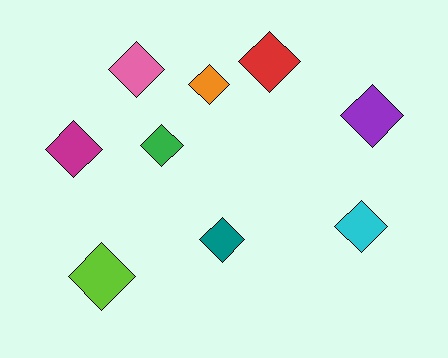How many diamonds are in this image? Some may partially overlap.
There are 9 diamonds.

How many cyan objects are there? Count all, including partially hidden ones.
There is 1 cyan object.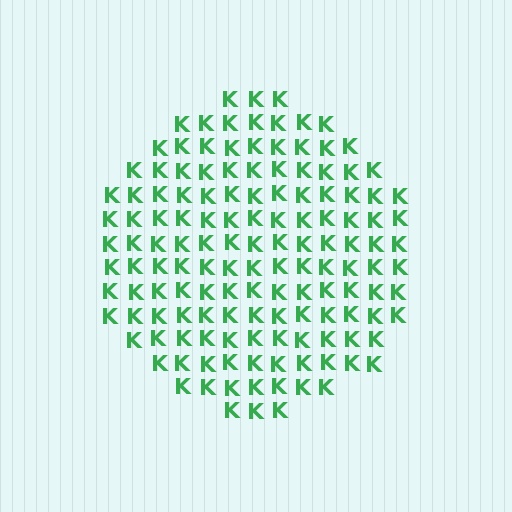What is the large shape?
The large shape is a circle.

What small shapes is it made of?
It is made of small letter K's.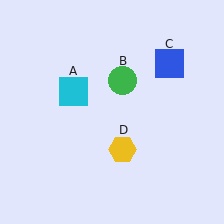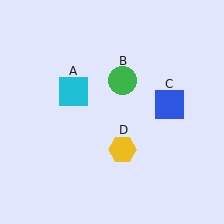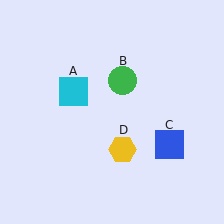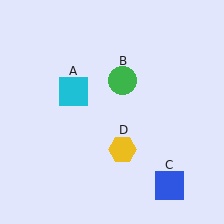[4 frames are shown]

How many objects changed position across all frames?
1 object changed position: blue square (object C).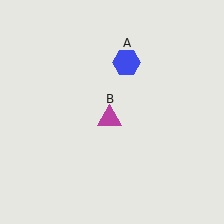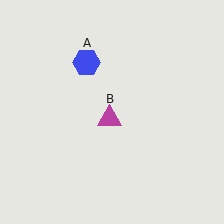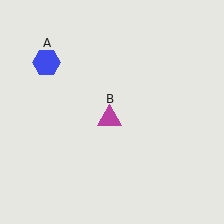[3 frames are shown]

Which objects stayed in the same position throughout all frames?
Magenta triangle (object B) remained stationary.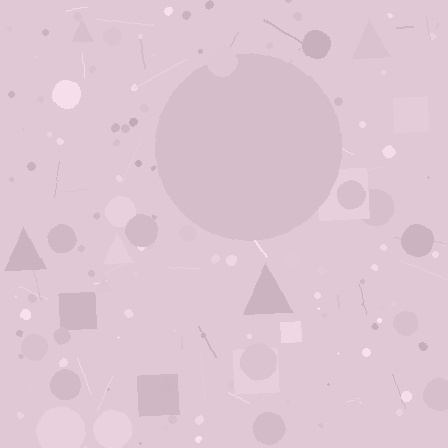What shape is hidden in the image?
A circle is hidden in the image.